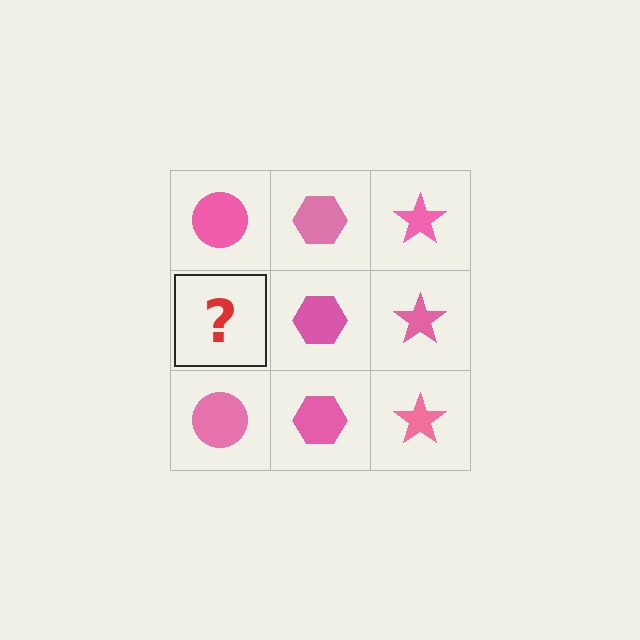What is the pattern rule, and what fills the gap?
The rule is that each column has a consistent shape. The gap should be filled with a pink circle.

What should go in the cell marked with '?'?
The missing cell should contain a pink circle.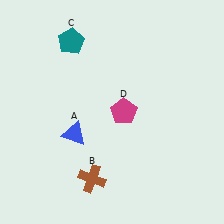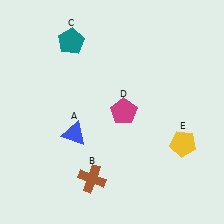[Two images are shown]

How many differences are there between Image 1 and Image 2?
There is 1 difference between the two images.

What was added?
A yellow pentagon (E) was added in Image 2.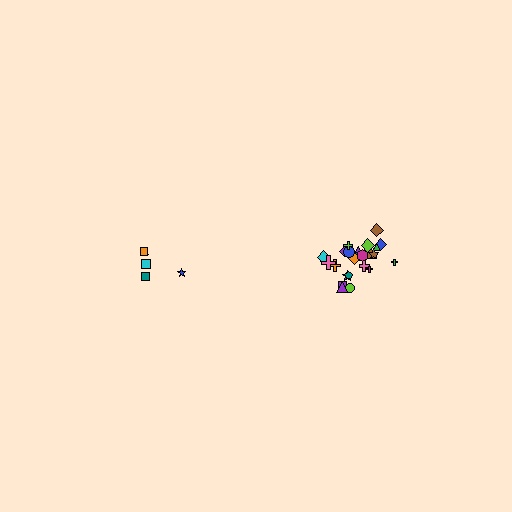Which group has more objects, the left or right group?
The right group.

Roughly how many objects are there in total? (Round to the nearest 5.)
Roughly 30 objects in total.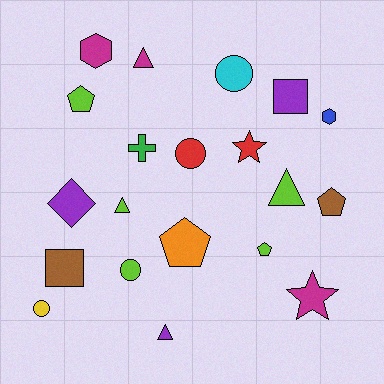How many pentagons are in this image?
There are 4 pentagons.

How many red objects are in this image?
There are 2 red objects.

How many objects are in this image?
There are 20 objects.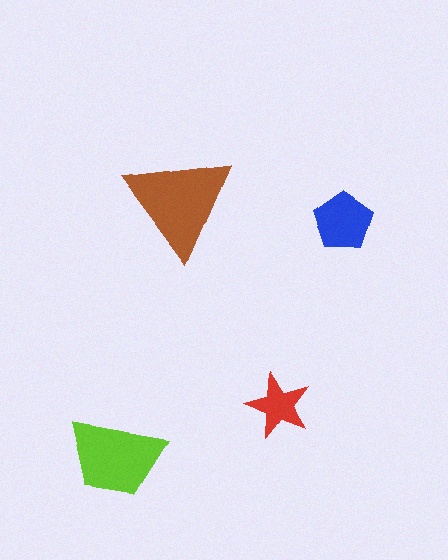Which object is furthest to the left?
The lime trapezoid is leftmost.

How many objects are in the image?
There are 4 objects in the image.